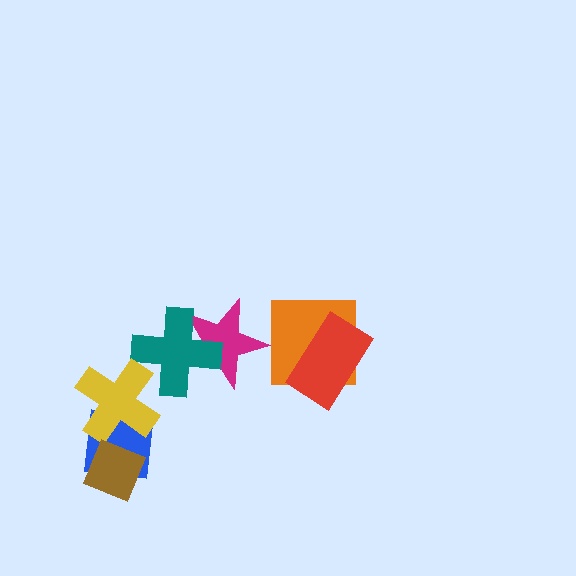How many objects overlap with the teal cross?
2 objects overlap with the teal cross.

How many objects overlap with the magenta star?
1 object overlaps with the magenta star.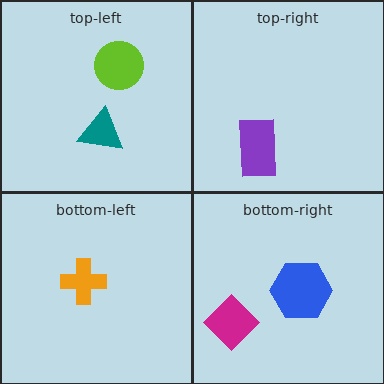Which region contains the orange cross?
The bottom-left region.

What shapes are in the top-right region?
The purple rectangle.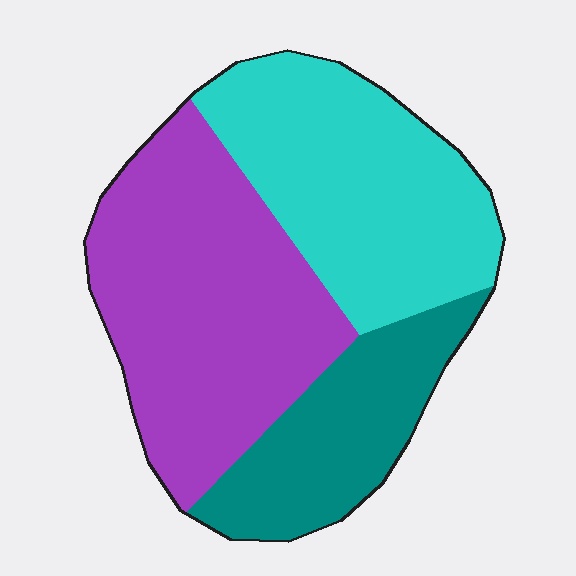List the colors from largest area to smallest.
From largest to smallest: purple, cyan, teal.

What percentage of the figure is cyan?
Cyan covers 35% of the figure.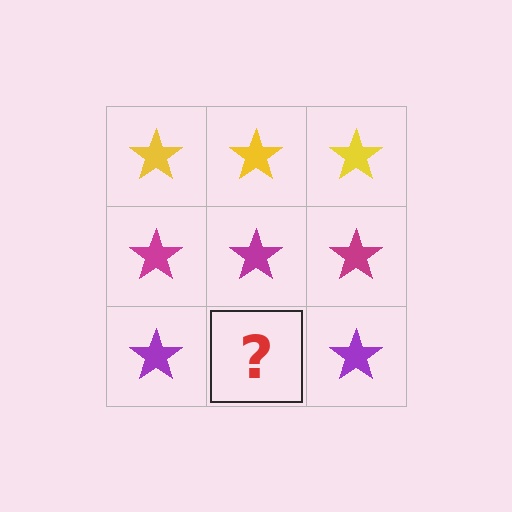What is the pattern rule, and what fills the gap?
The rule is that each row has a consistent color. The gap should be filled with a purple star.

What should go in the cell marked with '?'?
The missing cell should contain a purple star.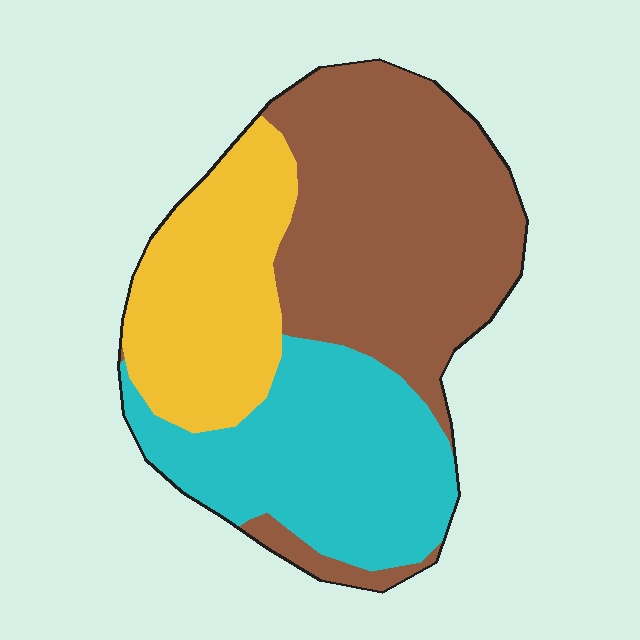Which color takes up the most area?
Brown, at roughly 45%.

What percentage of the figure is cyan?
Cyan covers about 30% of the figure.